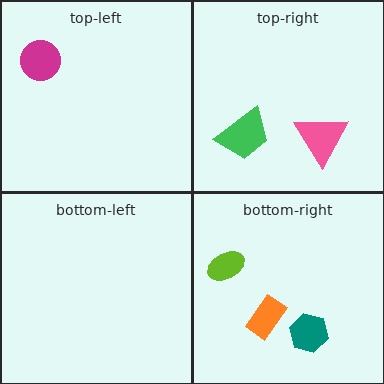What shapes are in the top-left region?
The magenta circle.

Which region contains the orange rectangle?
The bottom-right region.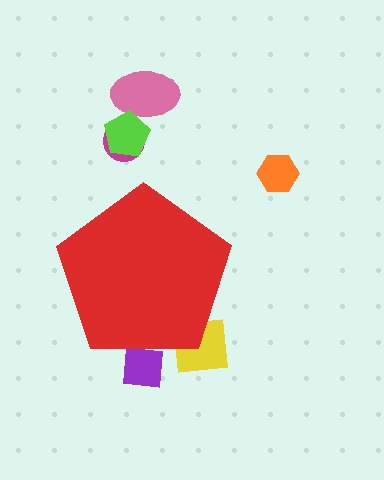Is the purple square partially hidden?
Yes, the purple square is partially hidden behind the red pentagon.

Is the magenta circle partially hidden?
No, the magenta circle is fully visible.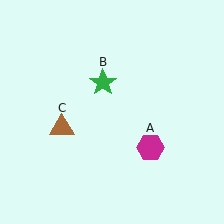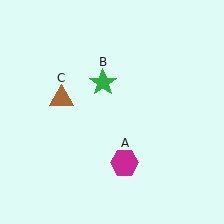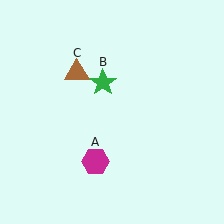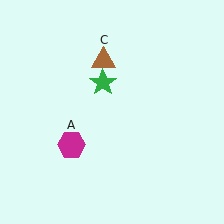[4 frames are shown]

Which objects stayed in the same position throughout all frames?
Green star (object B) remained stationary.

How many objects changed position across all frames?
2 objects changed position: magenta hexagon (object A), brown triangle (object C).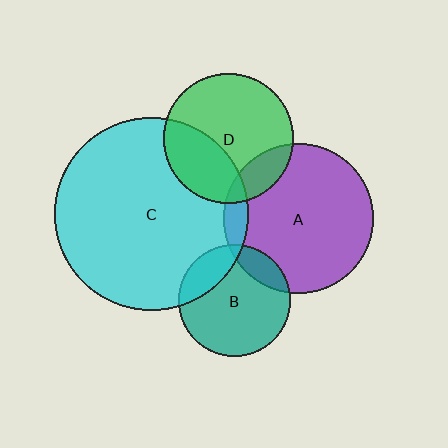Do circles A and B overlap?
Yes.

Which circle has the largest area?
Circle C (cyan).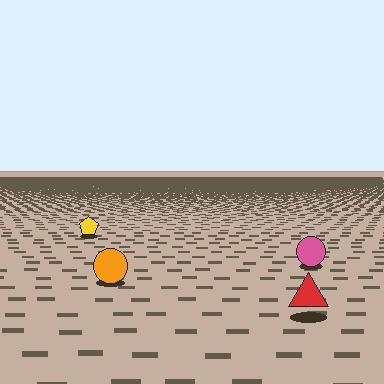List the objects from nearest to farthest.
From nearest to farthest: the red triangle, the orange circle, the pink circle, the yellow pentagon.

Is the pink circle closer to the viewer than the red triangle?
No. The red triangle is closer — you can tell from the texture gradient: the ground texture is coarser near it.